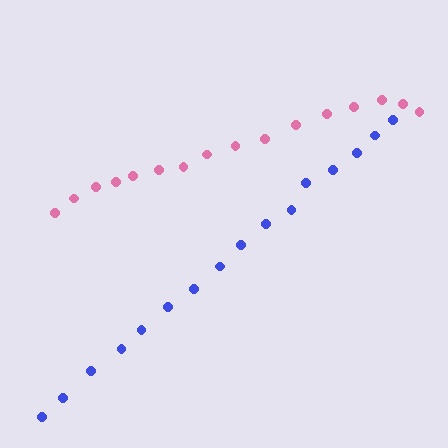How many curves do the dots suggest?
There are 2 distinct paths.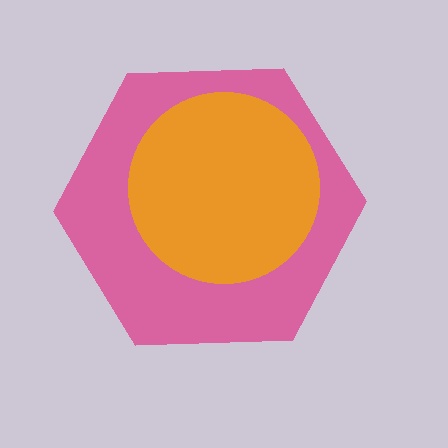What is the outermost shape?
The pink hexagon.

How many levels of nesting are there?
2.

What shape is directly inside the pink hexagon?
The orange circle.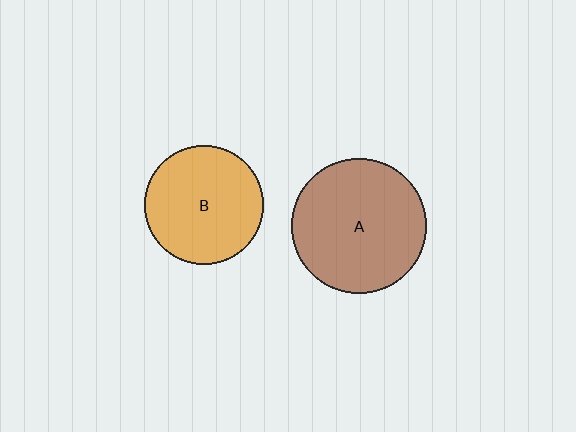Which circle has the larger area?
Circle A (brown).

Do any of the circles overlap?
No, none of the circles overlap.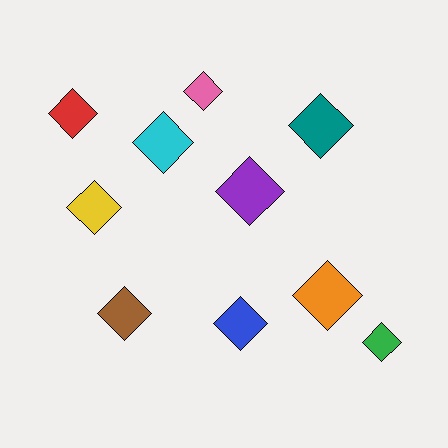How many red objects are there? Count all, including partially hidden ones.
There is 1 red object.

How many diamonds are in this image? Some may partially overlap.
There are 10 diamonds.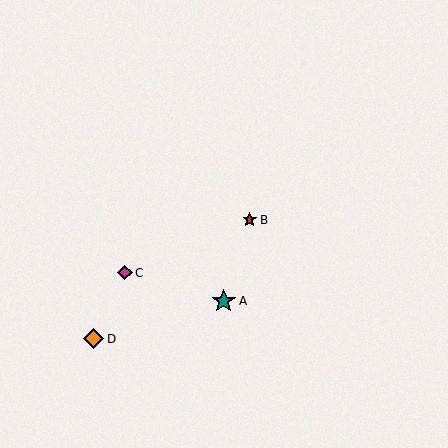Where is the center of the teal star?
The center of the teal star is at (224, 301).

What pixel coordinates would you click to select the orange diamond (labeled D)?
Click at (94, 339) to select the orange diamond D.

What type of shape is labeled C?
Shape C is a magenta diamond.